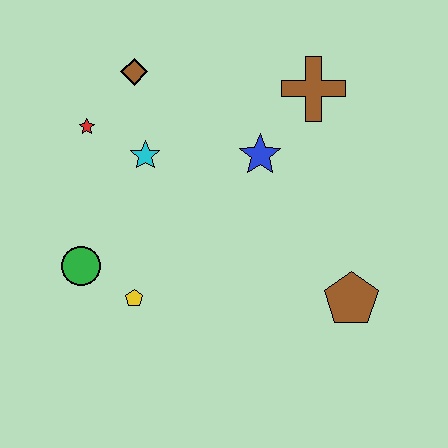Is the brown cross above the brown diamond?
No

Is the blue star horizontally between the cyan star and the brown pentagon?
Yes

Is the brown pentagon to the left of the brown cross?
No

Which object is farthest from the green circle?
The brown cross is farthest from the green circle.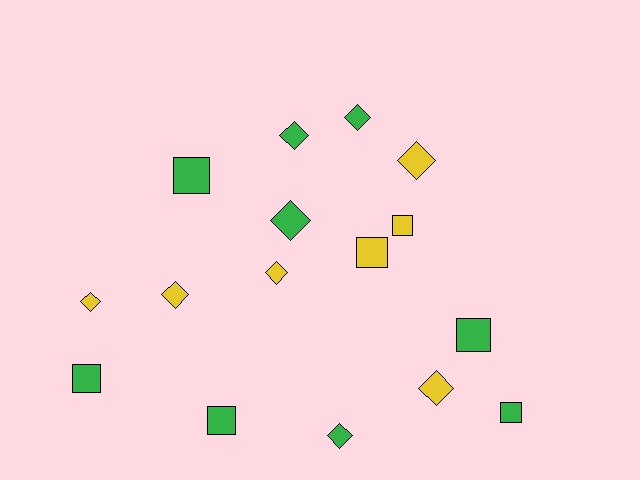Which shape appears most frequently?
Diamond, with 9 objects.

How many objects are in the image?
There are 16 objects.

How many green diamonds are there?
There are 4 green diamonds.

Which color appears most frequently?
Green, with 9 objects.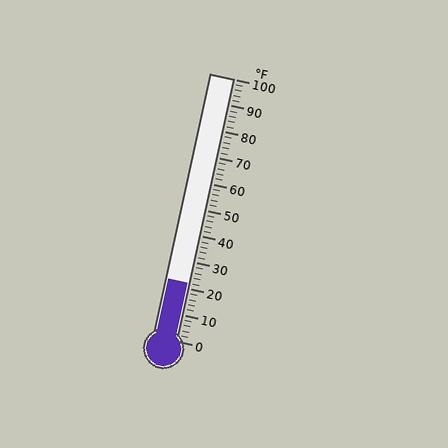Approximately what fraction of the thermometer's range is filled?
The thermometer is filled to approximately 20% of its range.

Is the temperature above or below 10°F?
The temperature is above 10°F.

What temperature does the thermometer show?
The thermometer shows approximately 22°F.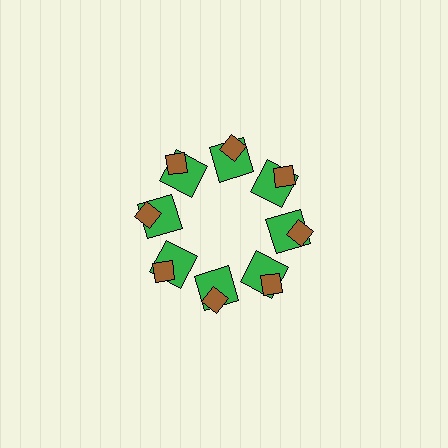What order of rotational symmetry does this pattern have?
This pattern has 8-fold rotational symmetry.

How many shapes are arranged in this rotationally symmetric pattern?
There are 16 shapes, arranged in 8 groups of 2.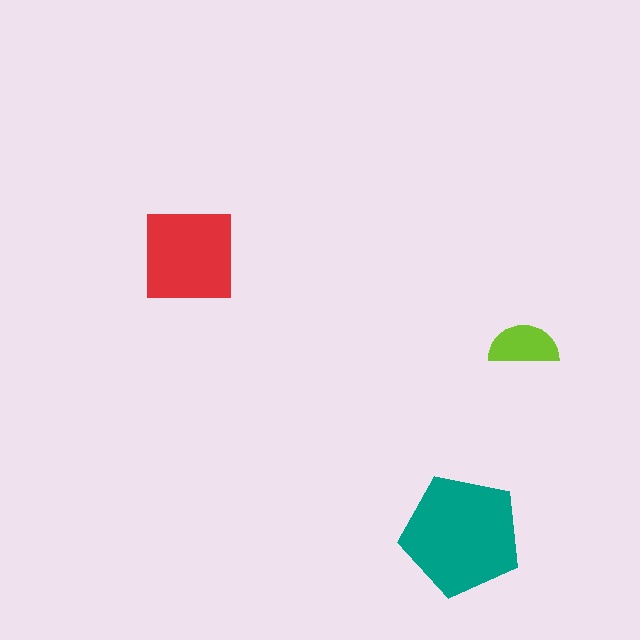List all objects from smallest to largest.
The lime semicircle, the red square, the teal pentagon.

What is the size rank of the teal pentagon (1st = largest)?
1st.